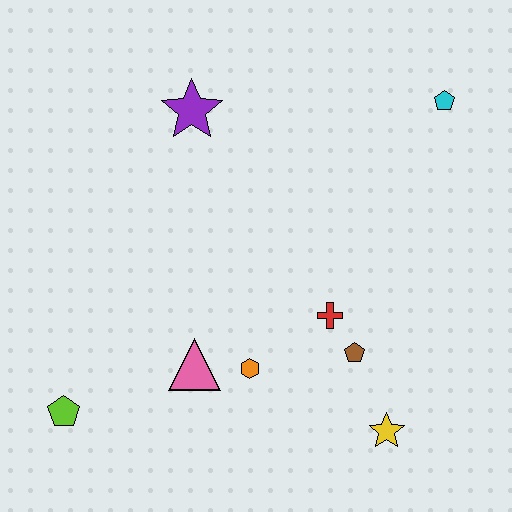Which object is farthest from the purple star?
The yellow star is farthest from the purple star.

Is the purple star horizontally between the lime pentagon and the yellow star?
Yes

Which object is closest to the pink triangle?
The orange hexagon is closest to the pink triangle.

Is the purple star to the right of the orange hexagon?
No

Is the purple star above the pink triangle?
Yes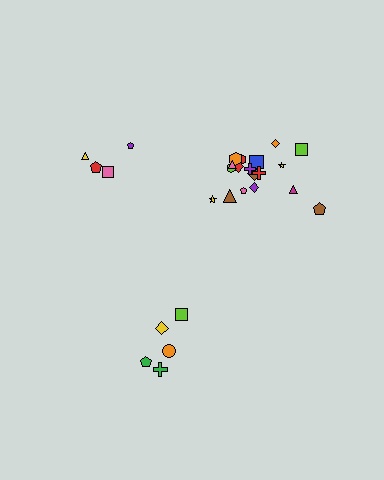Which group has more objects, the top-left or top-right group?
The top-right group.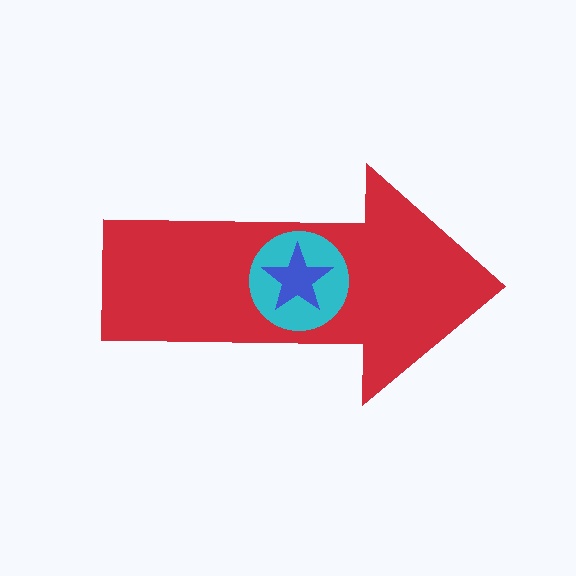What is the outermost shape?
The red arrow.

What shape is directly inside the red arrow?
The cyan circle.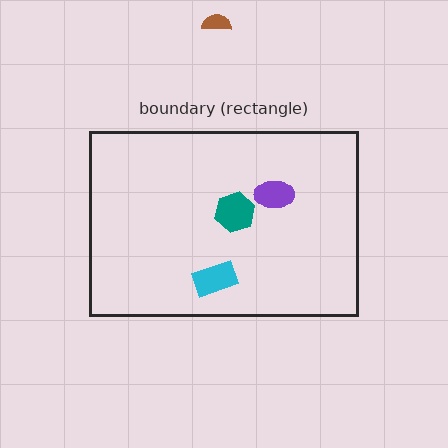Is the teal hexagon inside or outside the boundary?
Inside.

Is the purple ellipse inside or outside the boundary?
Inside.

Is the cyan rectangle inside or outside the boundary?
Inside.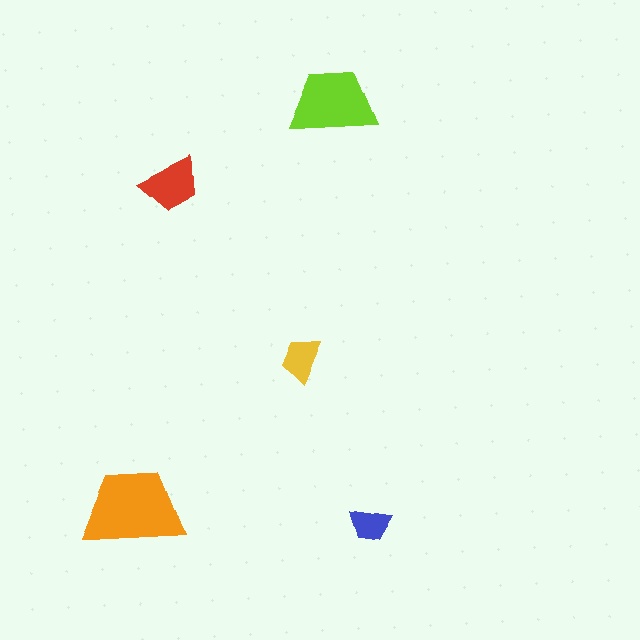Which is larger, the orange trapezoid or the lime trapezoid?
The orange one.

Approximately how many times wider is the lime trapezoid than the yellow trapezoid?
About 2 times wider.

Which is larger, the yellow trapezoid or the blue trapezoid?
The yellow one.